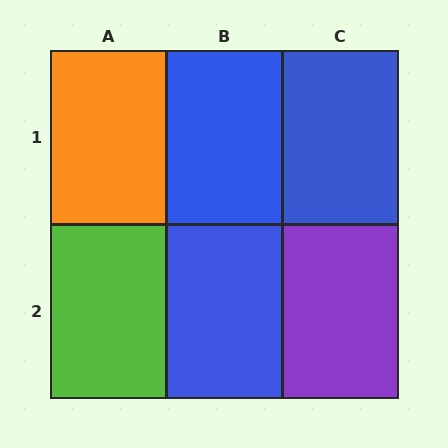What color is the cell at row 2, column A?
Lime.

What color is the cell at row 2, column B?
Blue.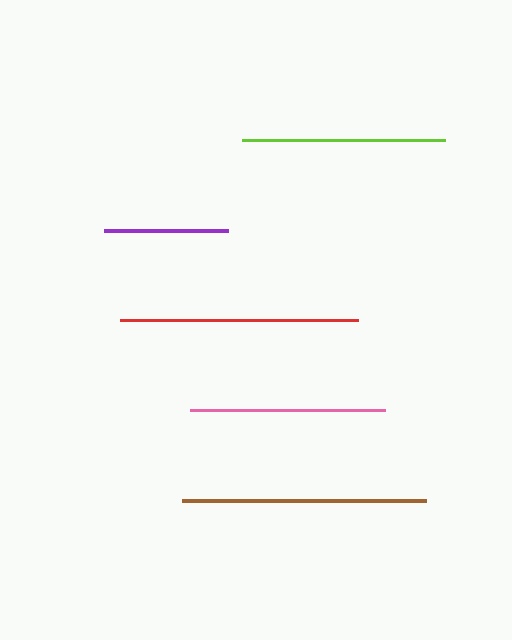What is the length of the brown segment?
The brown segment is approximately 244 pixels long.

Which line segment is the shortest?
The purple line is the shortest at approximately 124 pixels.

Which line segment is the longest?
The brown line is the longest at approximately 244 pixels.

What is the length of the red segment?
The red segment is approximately 238 pixels long.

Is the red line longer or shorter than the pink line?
The red line is longer than the pink line.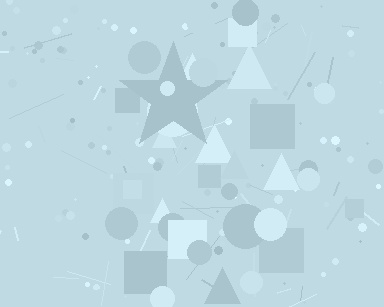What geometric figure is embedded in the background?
A star is embedded in the background.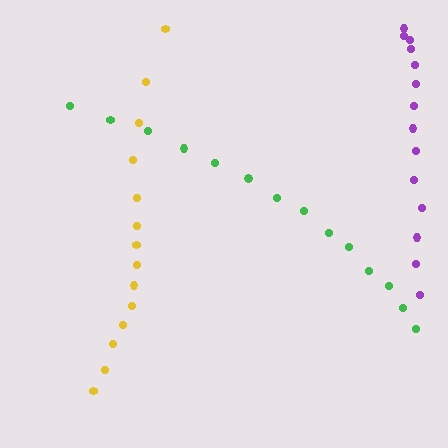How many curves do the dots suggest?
There are 3 distinct paths.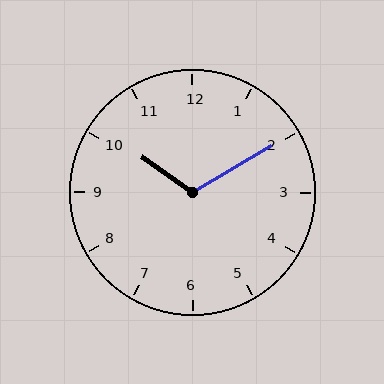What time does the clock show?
10:10.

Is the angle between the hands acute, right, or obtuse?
It is obtuse.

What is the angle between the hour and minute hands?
Approximately 115 degrees.